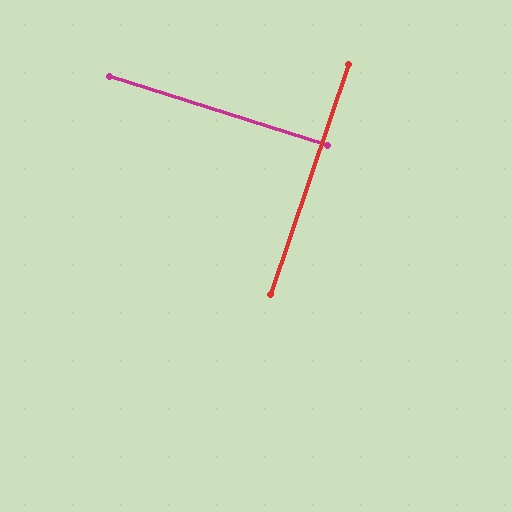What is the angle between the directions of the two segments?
Approximately 89 degrees.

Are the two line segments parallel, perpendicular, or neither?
Perpendicular — they meet at approximately 89°.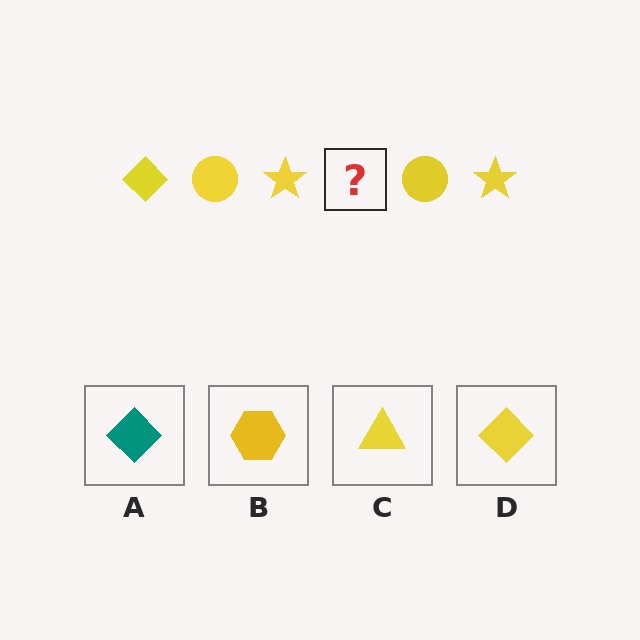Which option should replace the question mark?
Option D.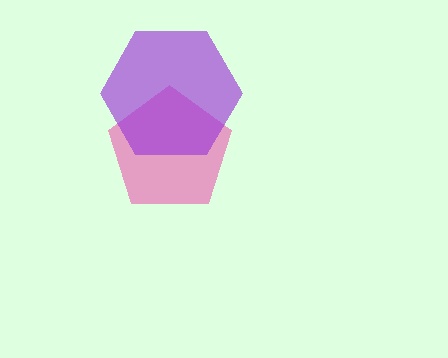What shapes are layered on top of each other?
The layered shapes are: a pink pentagon, a purple hexagon.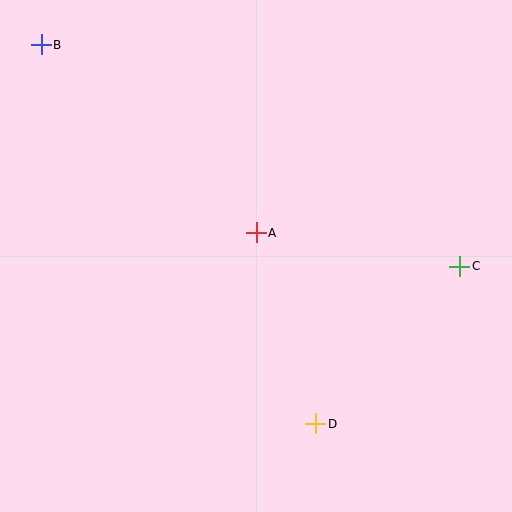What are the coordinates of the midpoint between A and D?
The midpoint between A and D is at (286, 328).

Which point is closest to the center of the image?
Point A at (256, 233) is closest to the center.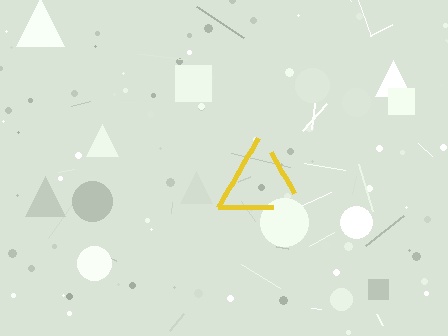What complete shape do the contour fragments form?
The contour fragments form a triangle.